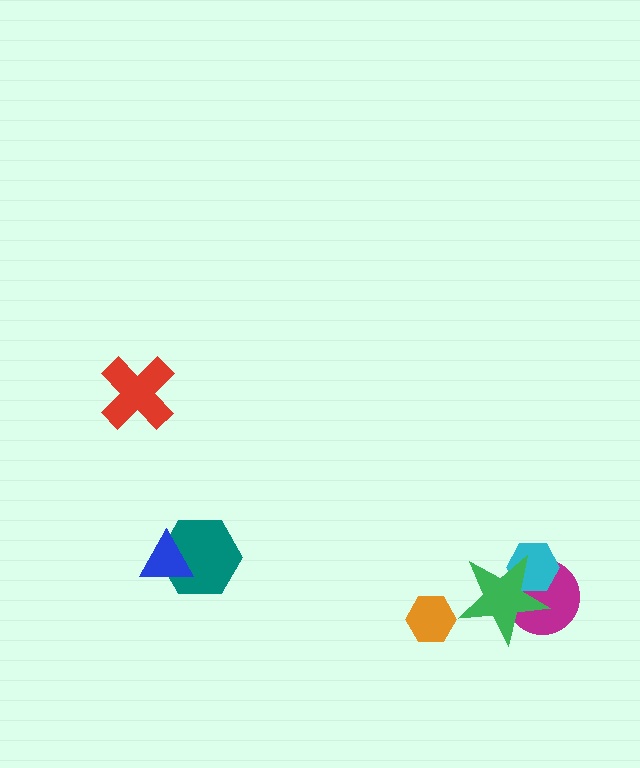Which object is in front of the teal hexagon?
The blue triangle is in front of the teal hexagon.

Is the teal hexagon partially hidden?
Yes, it is partially covered by another shape.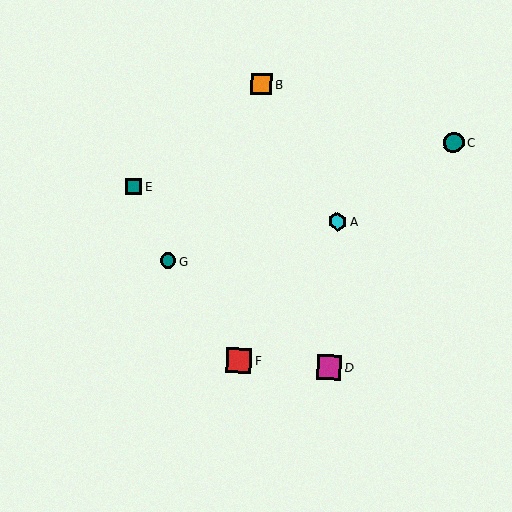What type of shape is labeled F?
Shape F is a red square.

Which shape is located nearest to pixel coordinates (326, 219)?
The cyan hexagon (labeled A) at (337, 221) is nearest to that location.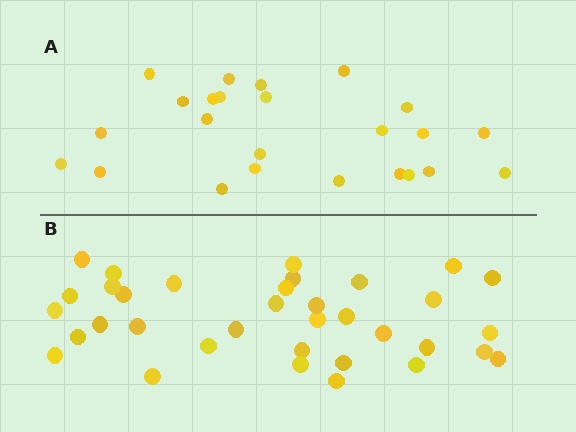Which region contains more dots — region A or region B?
Region B (the bottom region) has more dots.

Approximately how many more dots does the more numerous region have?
Region B has roughly 12 or so more dots than region A.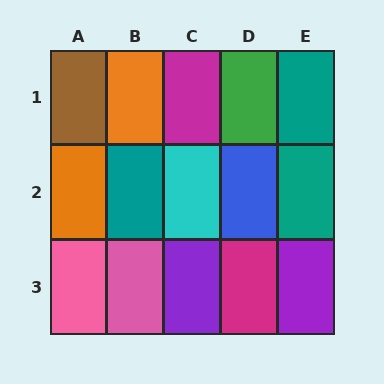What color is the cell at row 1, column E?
Teal.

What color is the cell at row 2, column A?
Orange.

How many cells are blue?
1 cell is blue.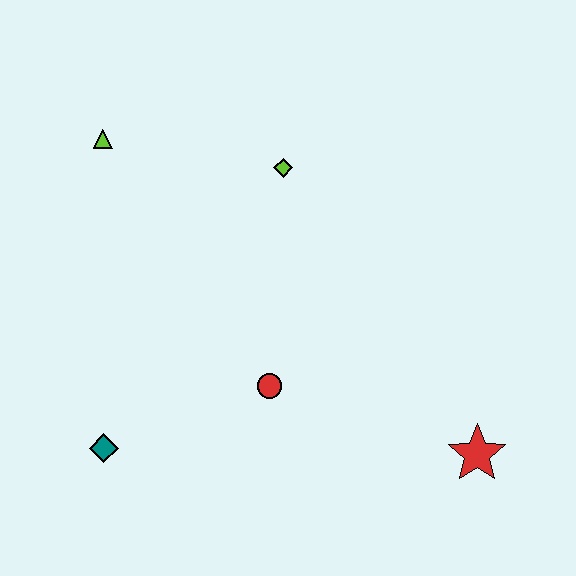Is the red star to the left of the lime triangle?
No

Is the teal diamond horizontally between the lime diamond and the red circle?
No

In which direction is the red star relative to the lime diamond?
The red star is below the lime diamond.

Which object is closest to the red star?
The red circle is closest to the red star.